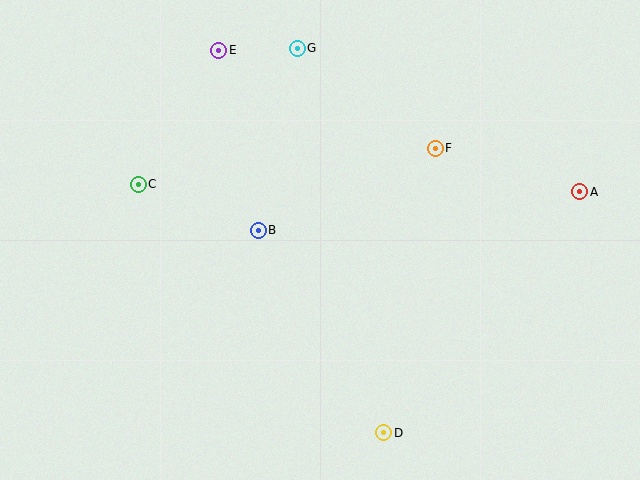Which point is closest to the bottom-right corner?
Point D is closest to the bottom-right corner.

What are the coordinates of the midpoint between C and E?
The midpoint between C and E is at (178, 117).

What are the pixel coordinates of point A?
Point A is at (580, 192).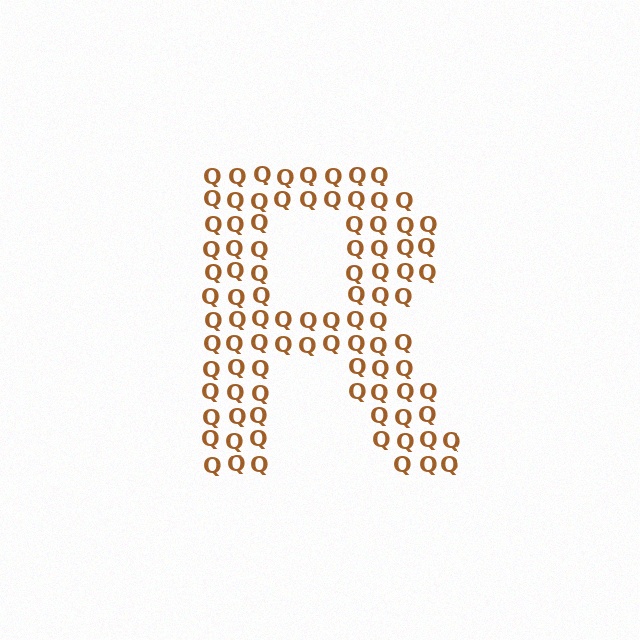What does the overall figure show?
The overall figure shows the letter R.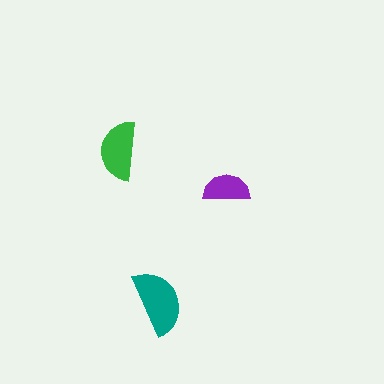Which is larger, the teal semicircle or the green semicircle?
The teal one.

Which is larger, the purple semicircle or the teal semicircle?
The teal one.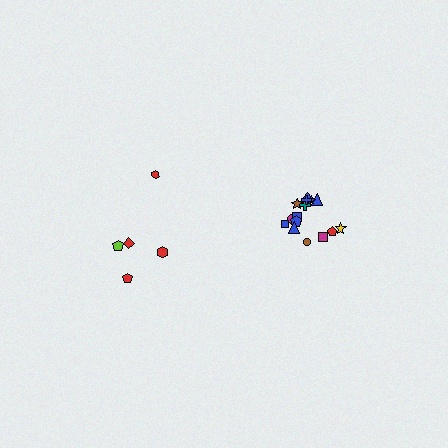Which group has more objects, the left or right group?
The right group.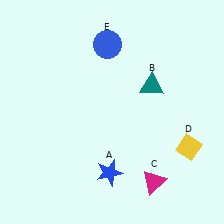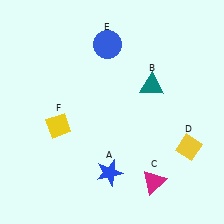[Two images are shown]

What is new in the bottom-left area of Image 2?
A yellow diamond (F) was added in the bottom-left area of Image 2.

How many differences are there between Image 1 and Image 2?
There is 1 difference between the two images.